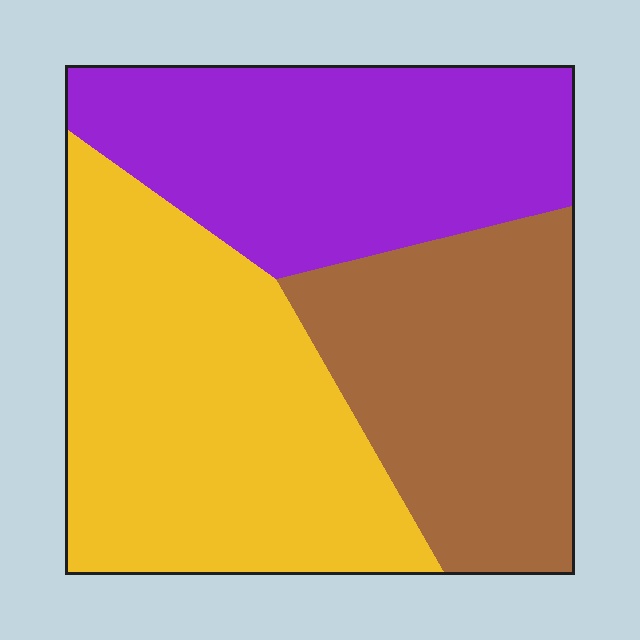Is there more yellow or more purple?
Yellow.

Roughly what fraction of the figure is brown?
Brown takes up about one quarter (1/4) of the figure.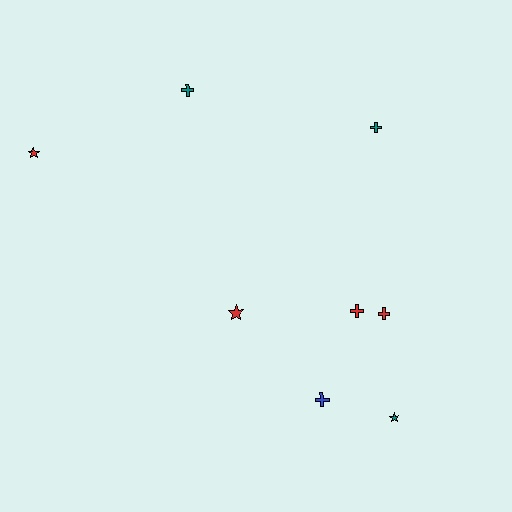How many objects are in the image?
There are 8 objects.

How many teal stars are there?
There is 1 teal star.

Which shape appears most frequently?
Cross, with 5 objects.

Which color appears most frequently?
Red, with 4 objects.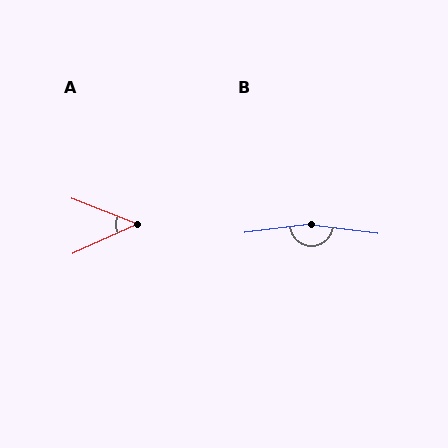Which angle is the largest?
B, at approximately 165 degrees.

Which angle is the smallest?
A, at approximately 45 degrees.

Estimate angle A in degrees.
Approximately 45 degrees.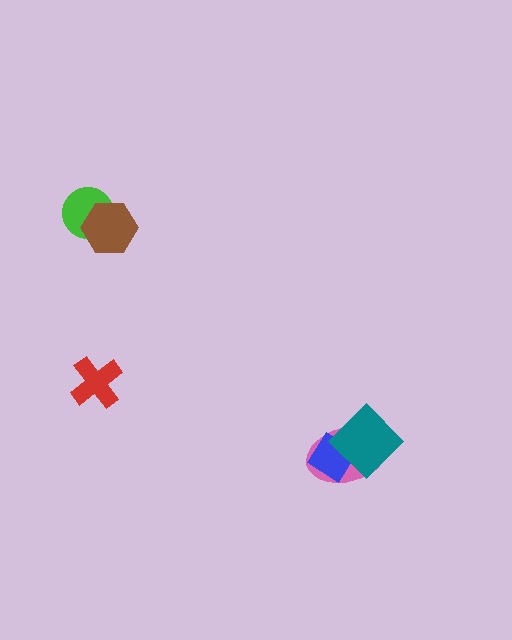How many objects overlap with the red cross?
0 objects overlap with the red cross.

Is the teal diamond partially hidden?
No, no other shape covers it.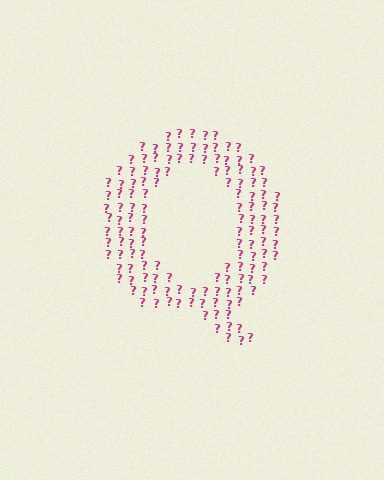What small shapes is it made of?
It is made of small question marks.